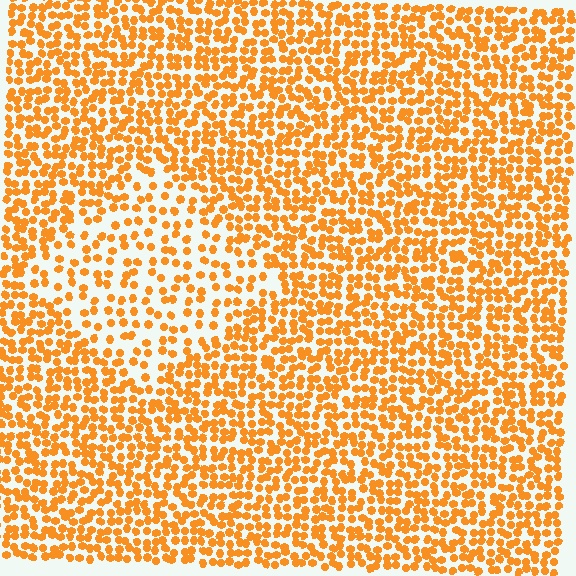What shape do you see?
I see a diamond.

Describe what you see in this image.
The image contains small orange elements arranged at two different densities. A diamond-shaped region is visible where the elements are less densely packed than the surrounding area.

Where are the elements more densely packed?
The elements are more densely packed outside the diamond boundary.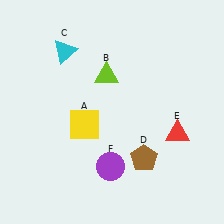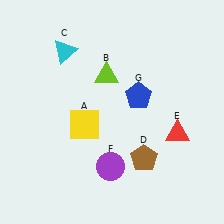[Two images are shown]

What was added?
A blue pentagon (G) was added in Image 2.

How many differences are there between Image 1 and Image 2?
There is 1 difference between the two images.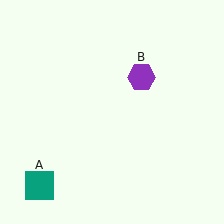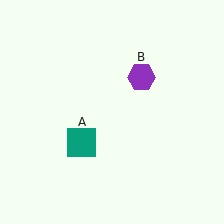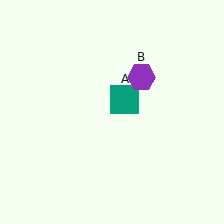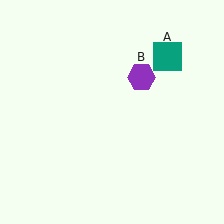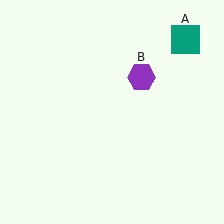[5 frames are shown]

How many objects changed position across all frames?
1 object changed position: teal square (object A).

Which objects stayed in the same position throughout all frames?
Purple hexagon (object B) remained stationary.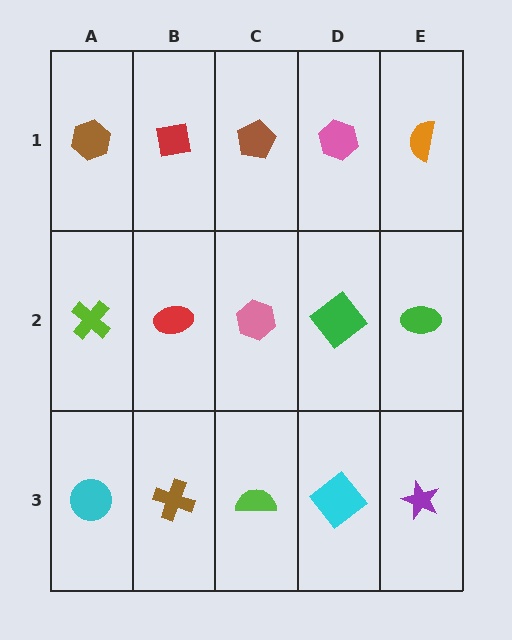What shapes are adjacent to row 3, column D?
A green diamond (row 2, column D), a lime semicircle (row 3, column C), a purple star (row 3, column E).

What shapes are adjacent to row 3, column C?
A pink hexagon (row 2, column C), a brown cross (row 3, column B), a cyan diamond (row 3, column D).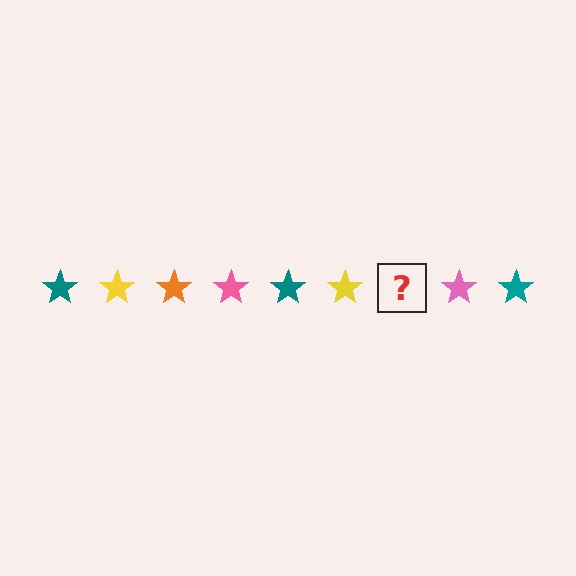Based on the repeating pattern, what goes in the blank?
The blank should be an orange star.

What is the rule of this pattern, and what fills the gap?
The rule is that the pattern cycles through teal, yellow, orange, pink stars. The gap should be filled with an orange star.